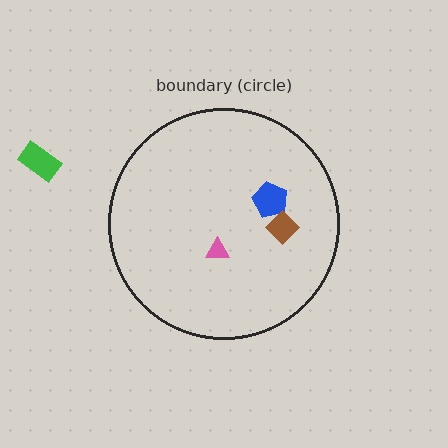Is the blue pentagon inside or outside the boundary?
Inside.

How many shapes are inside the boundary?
3 inside, 1 outside.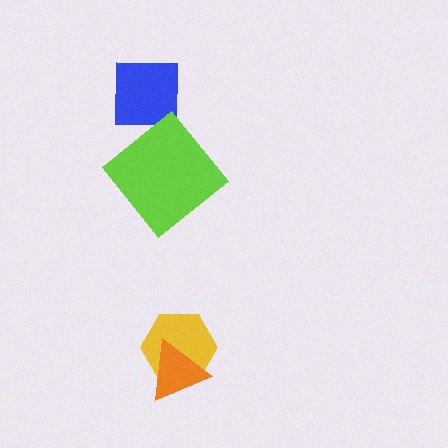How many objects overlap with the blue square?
0 objects overlap with the blue square.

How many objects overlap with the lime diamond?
0 objects overlap with the lime diamond.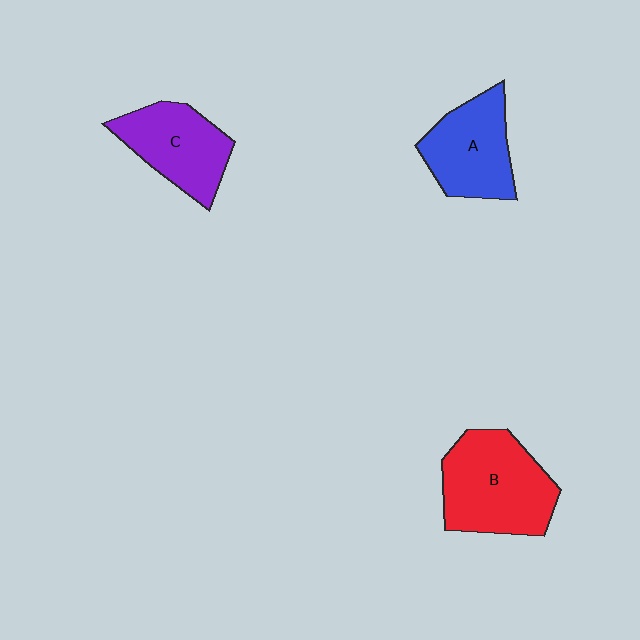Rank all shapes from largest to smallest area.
From largest to smallest: B (red), A (blue), C (purple).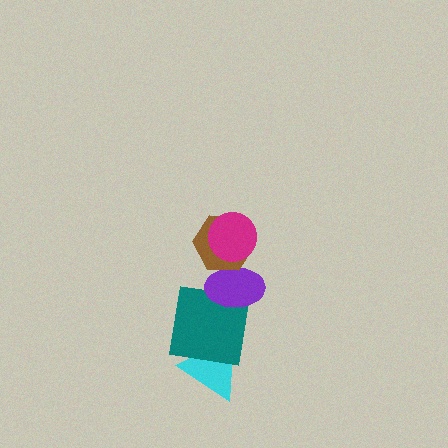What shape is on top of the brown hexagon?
The magenta circle is on top of the brown hexagon.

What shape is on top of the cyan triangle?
The teal square is on top of the cyan triangle.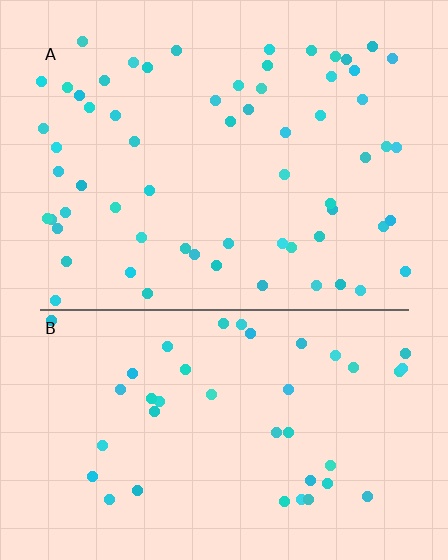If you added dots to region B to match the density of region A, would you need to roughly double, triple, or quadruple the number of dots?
Approximately double.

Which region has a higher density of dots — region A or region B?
A (the top).